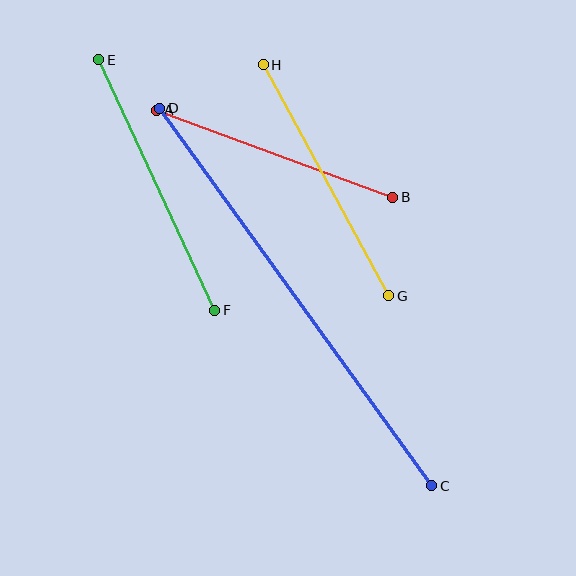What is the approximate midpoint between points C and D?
The midpoint is at approximately (296, 297) pixels.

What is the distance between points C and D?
The distance is approximately 465 pixels.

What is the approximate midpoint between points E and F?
The midpoint is at approximately (157, 185) pixels.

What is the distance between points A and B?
The distance is approximately 252 pixels.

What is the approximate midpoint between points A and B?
The midpoint is at approximately (274, 154) pixels.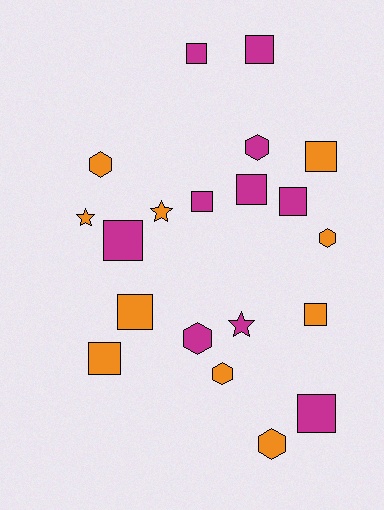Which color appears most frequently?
Orange, with 10 objects.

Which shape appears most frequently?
Square, with 11 objects.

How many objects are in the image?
There are 20 objects.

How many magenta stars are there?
There is 1 magenta star.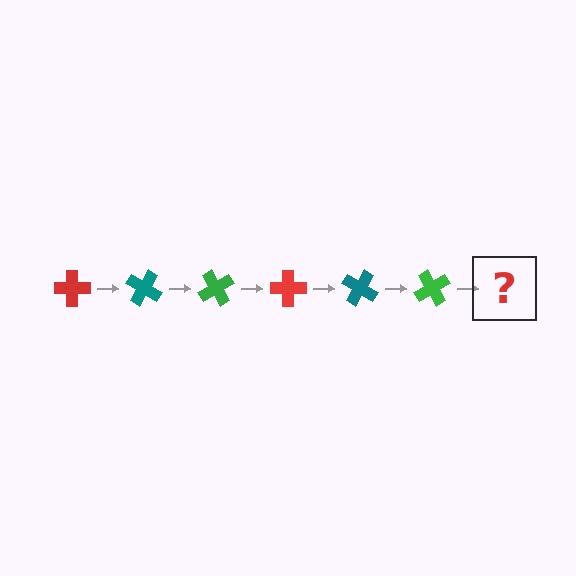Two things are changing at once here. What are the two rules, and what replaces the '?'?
The two rules are that it rotates 30 degrees each step and the color cycles through red, teal, and green. The '?' should be a red cross, rotated 180 degrees from the start.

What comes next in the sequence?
The next element should be a red cross, rotated 180 degrees from the start.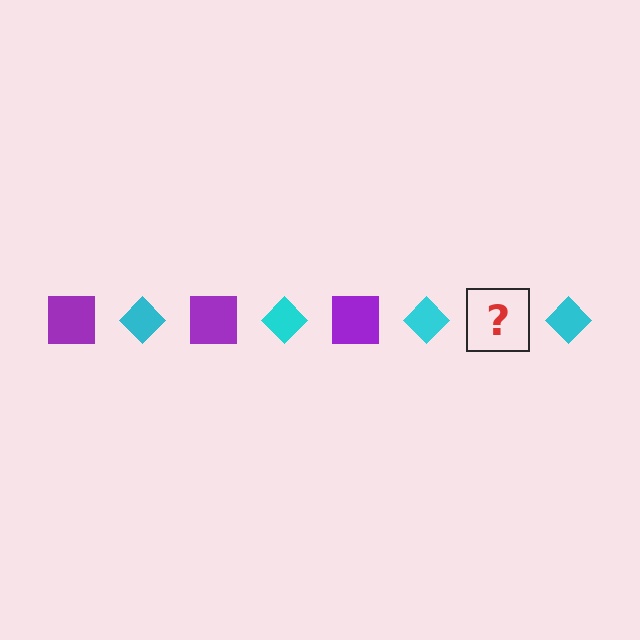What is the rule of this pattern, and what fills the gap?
The rule is that the pattern alternates between purple square and cyan diamond. The gap should be filled with a purple square.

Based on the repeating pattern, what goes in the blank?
The blank should be a purple square.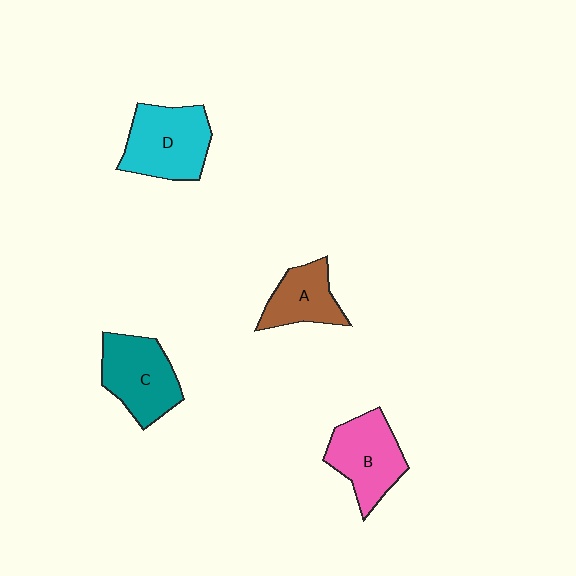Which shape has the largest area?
Shape D (cyan).